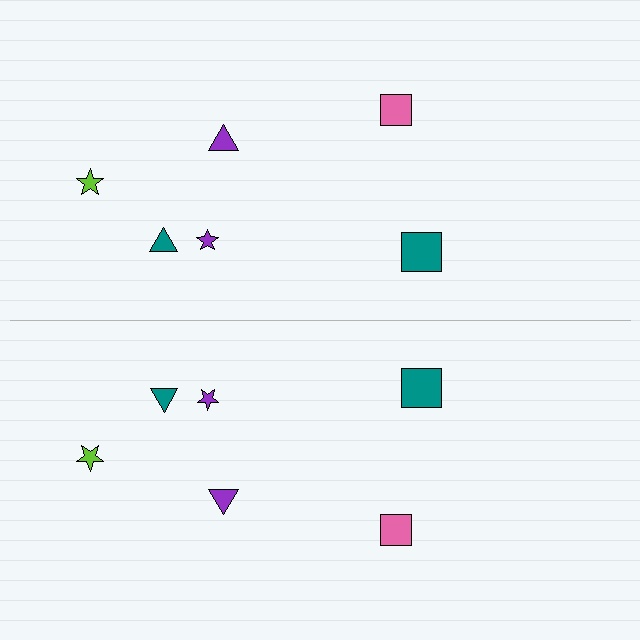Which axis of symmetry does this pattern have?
The pattern has a horizontal axis of symmetry running through the center of the image.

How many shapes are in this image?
There are 12 shapes in this image.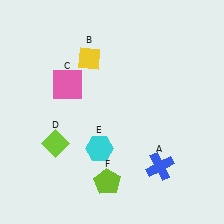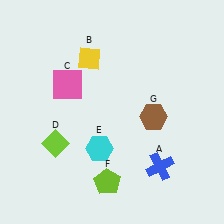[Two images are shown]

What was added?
A brown hexagon (G) was added in Image 2.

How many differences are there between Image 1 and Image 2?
There is 1 difference between the two images.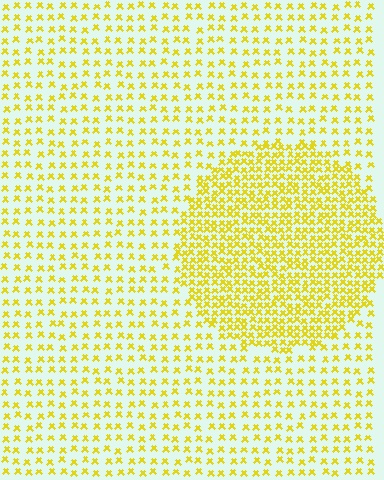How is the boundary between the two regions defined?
The boundary is defined by a change in element density (approximately 2.3x ratio). All elements are the same color, size, and shape.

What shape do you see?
I see a circle.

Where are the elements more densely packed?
The elements are more densely packed inside the circle boundary.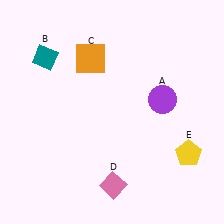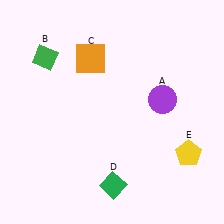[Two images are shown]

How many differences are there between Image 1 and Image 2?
There are 2 differences between the two images.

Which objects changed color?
B changed from teal to green. D changed from pink to green.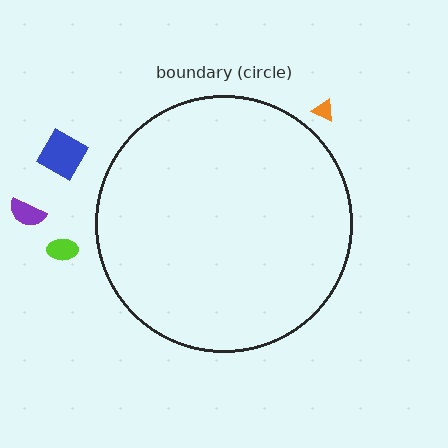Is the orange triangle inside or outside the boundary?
Outside.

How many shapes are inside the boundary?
0 inside, 4 outside.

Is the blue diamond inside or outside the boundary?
Outside.